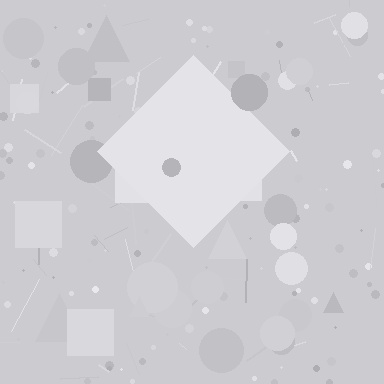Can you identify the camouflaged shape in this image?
The camouflaged shape is a diamond.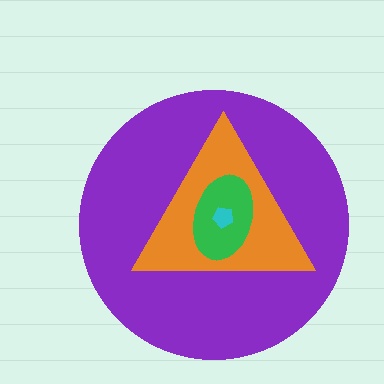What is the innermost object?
The cyan pentagon.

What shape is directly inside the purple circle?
The orange triangle.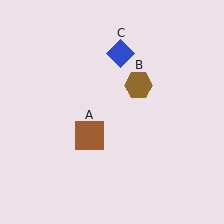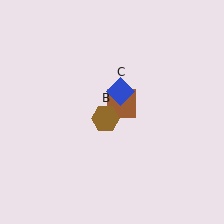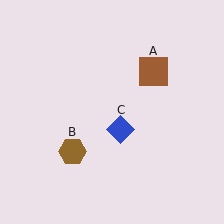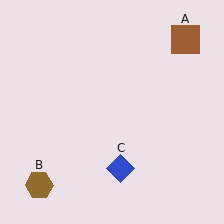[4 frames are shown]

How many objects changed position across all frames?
3 objects changed position: brown square (object A), brown hexagon (object B), blue diamond (object C).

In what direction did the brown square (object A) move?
The brown square (object A) moved up and to the right.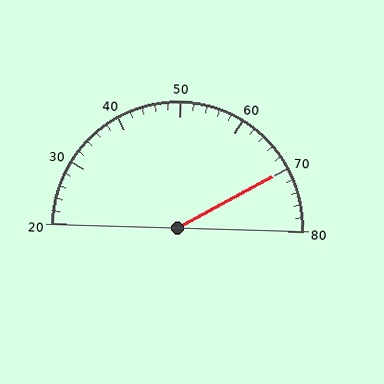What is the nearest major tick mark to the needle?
The nearest major tick mark is 70.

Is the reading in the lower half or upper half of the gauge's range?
The reading is in the upper half of the range (20 to 80).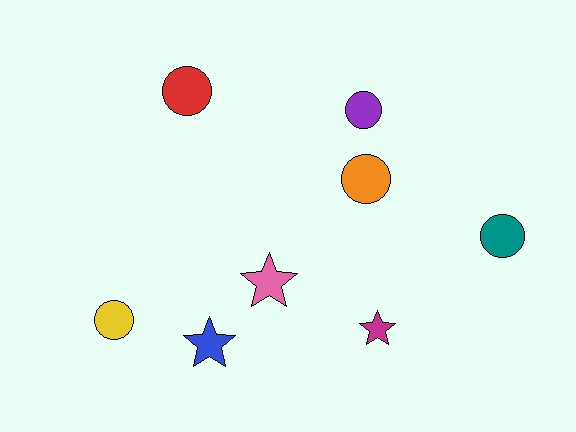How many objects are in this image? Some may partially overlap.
There are 8 objects.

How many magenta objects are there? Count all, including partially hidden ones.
There is 1 magenta object.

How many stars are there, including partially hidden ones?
There are 3 stars.